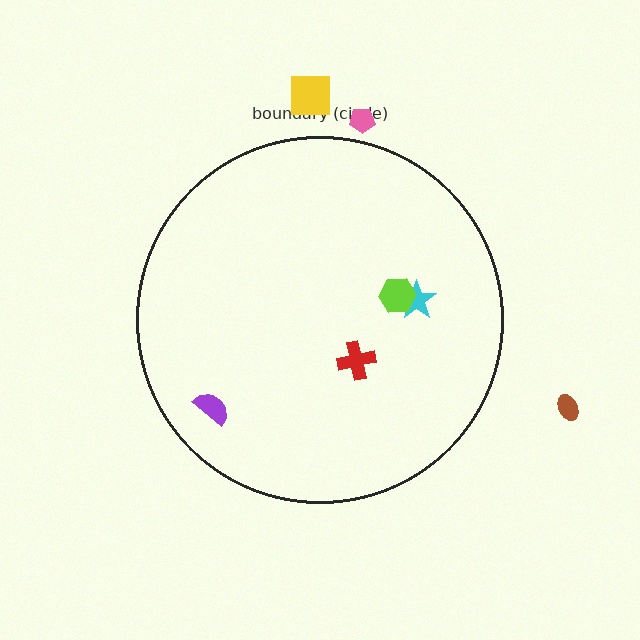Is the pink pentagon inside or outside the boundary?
Outside.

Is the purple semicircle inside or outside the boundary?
Inside.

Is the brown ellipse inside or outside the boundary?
Outside.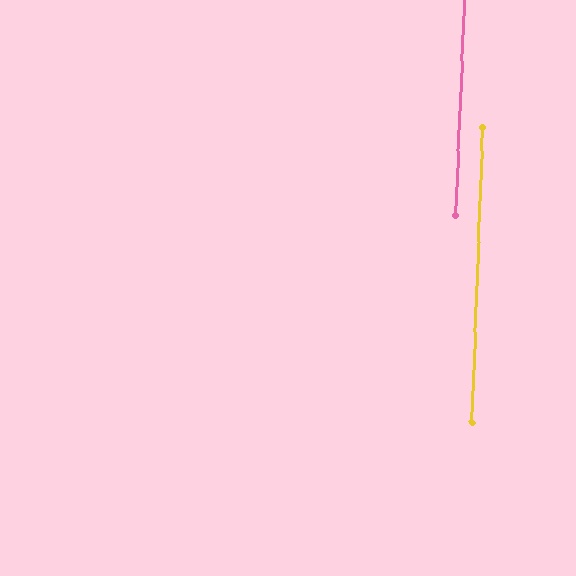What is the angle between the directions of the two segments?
Approximately 0 degrees.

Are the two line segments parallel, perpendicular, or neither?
Parallel — their directions differ by only 0.2°.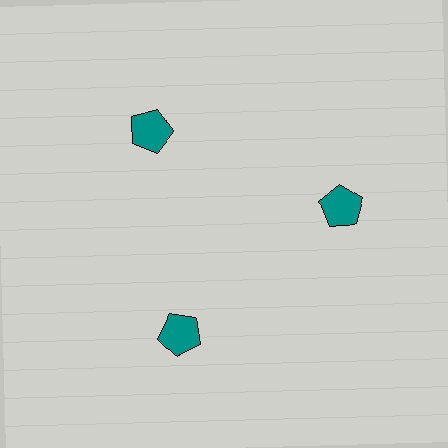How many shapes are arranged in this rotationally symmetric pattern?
There are 3 shapes, arranged in 3 groups of 1.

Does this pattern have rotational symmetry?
Yes, this pattern has 3-fold rotational symmetry. It looks the same after rotating 120 degrees around the center.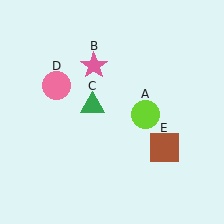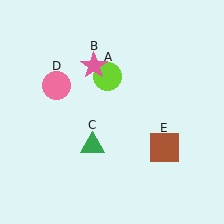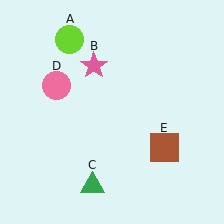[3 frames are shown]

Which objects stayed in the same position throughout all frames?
Pink star (object B) and pink circle (object D) and brown square (object E) remained stationary.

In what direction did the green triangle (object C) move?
The green triangle (object C) moved down.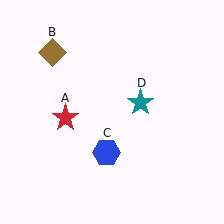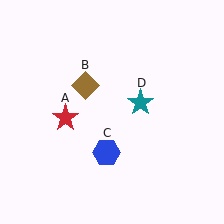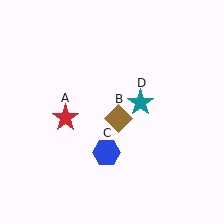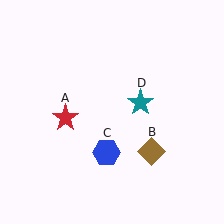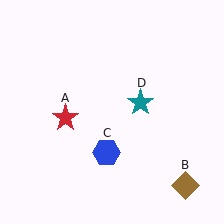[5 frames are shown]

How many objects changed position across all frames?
1 object changed position: brown diamond (object B).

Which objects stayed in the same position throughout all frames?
Red star (object A) and blue hexagon (object C) and teal star (object D) remained stationary.